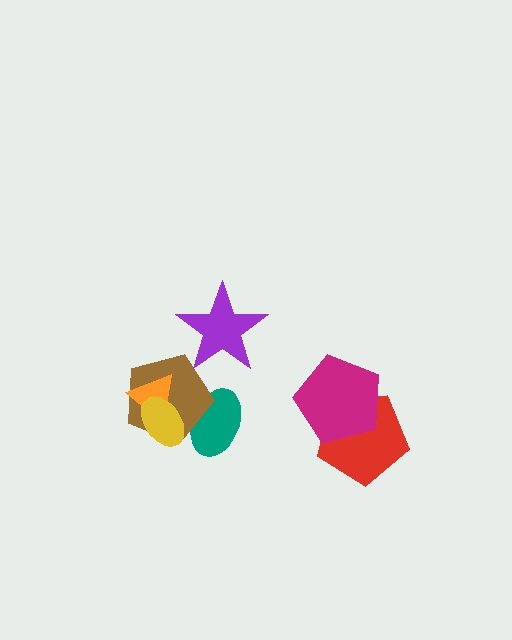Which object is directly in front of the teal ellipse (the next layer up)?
The brown pentagon is directly in front of the teal ellipse.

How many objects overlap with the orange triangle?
2 objects overlap with the orange triangle.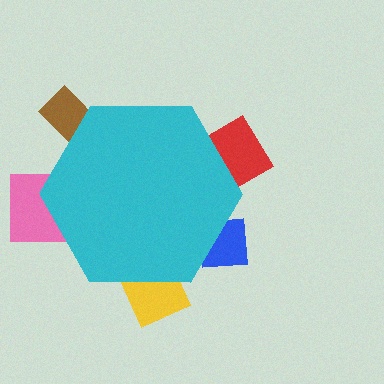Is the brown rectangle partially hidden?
Yes, the brown rectangle is partially hidden behind the cyan hexagon.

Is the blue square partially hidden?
Yes, the blue square is partially hidden behind the cyan hexagon.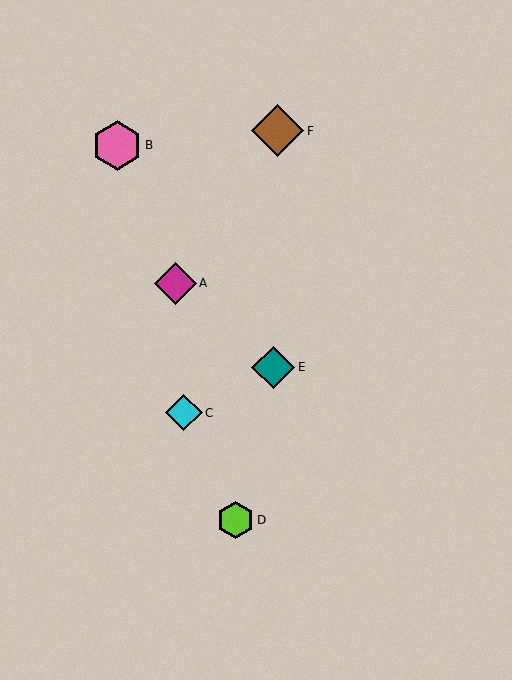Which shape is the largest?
The brown diamond (labeled F) is the largest.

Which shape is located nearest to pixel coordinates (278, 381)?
The teal diamond (labeled E) at (273, 367) is nearest to that location.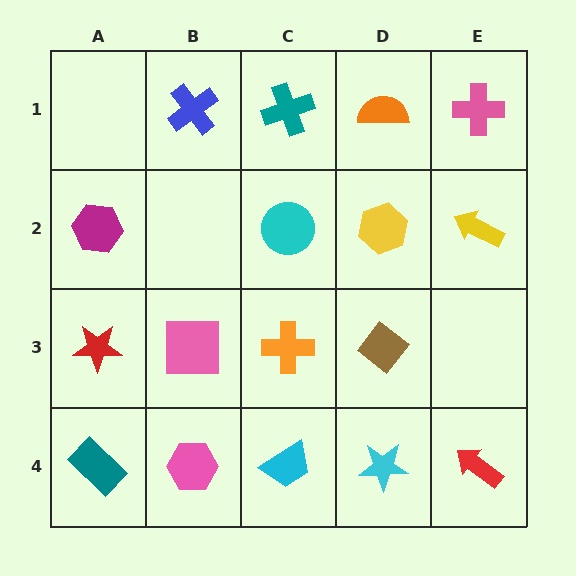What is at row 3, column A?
A red star.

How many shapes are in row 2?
4 shapes.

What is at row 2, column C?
A cyan circle.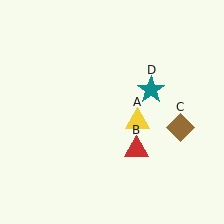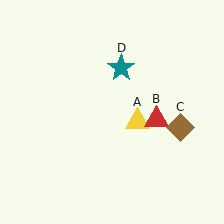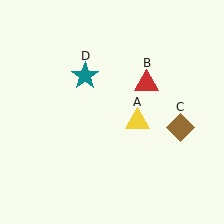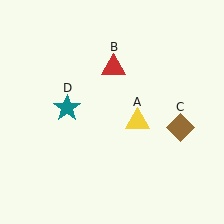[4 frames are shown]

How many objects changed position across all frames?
2 objects changed position: red triangle (object B), teal star (object D).